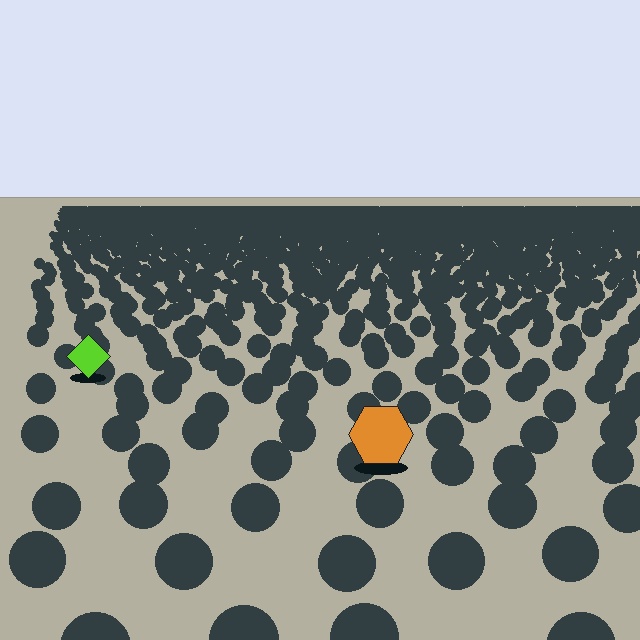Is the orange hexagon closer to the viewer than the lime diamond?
Yes. The orange hexagon is closer — you can tell from the texture gradient: the ground texture is coarser near it.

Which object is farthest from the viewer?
The lime diamond is farthest from the viewer. It appears smaller and the ground texture around it is denser.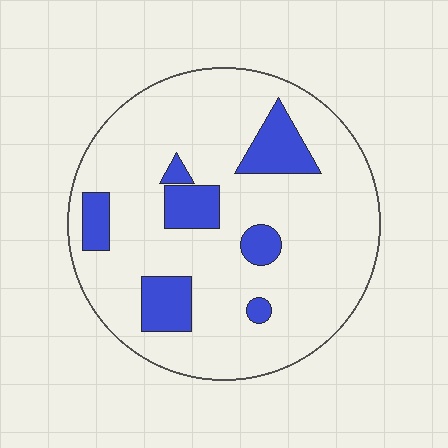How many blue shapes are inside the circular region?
7.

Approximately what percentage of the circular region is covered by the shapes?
Approximately 15%.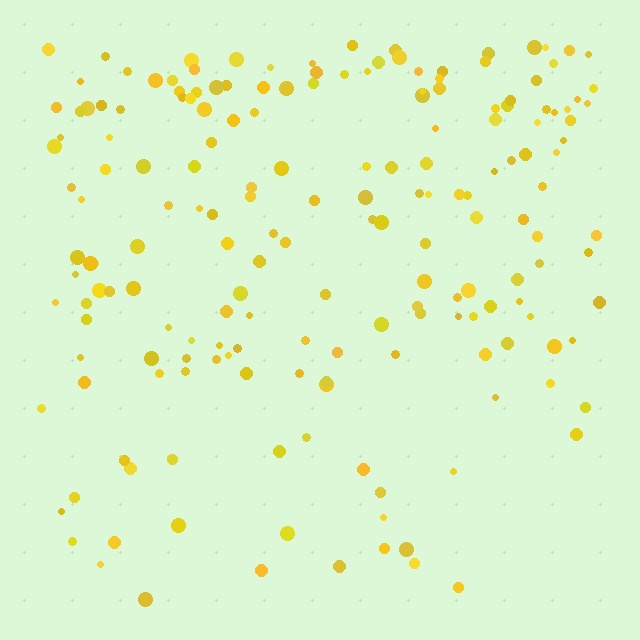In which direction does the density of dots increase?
From bottom to top, with the top side densest.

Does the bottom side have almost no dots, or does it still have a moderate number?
Still a moderate number, just noticeably fewer than the top.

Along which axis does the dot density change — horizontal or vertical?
Vertical.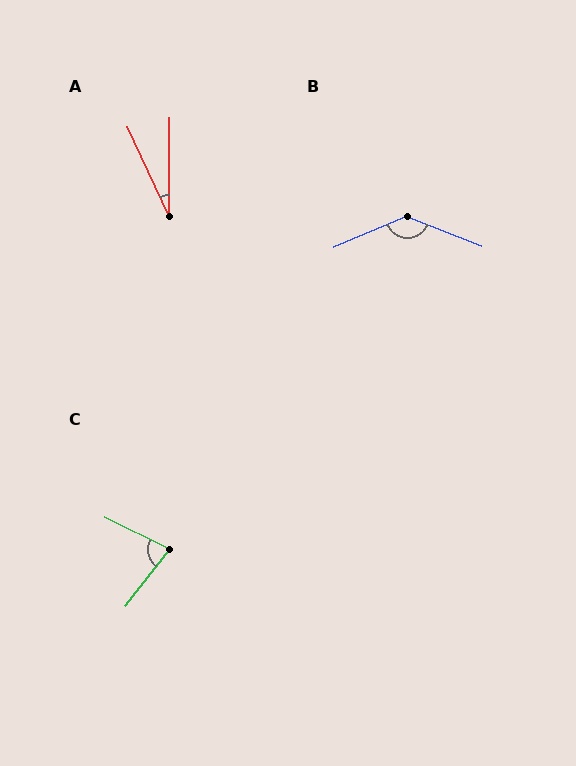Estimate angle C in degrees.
Approximately 78 degrees.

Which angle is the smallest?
A, at approximately 25 degrees.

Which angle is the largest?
B, at approximately 136 degrees.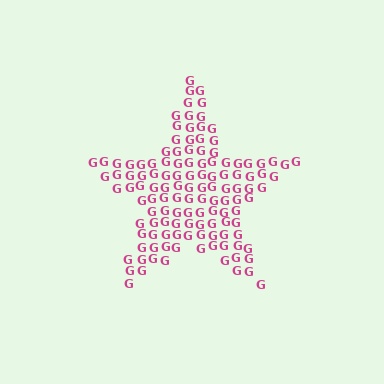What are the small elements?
The small elements are letter G's.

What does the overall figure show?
The overall figure shows a star.